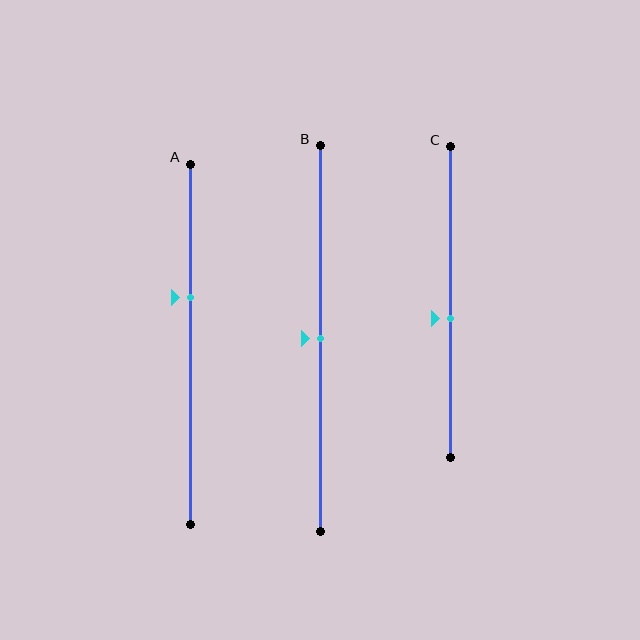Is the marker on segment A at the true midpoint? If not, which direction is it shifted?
No, the marker on segment A is shifted upward by about 13% of the segment length.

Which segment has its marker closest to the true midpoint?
Segment B has its marker closest to the true midpoint.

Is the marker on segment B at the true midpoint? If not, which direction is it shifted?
Yes, the marker on segment B is at the true midpoint.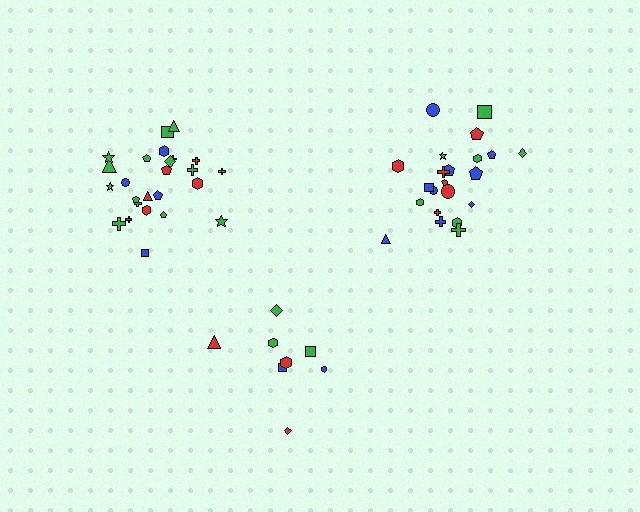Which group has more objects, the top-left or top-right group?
The top-left group.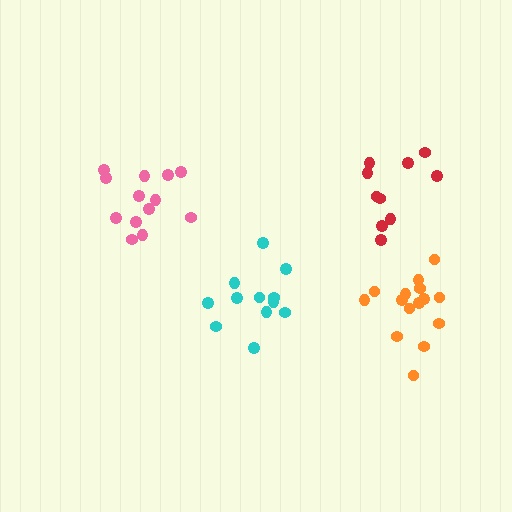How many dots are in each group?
Group 1: 10 dots, Group 2: 13 dots, Group 3: 12 dots, Group 4: 15 dots (50 total).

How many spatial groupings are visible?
There are 4 spatial groupings.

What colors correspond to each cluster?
The clusters are colored: red, pink, cyan, orange.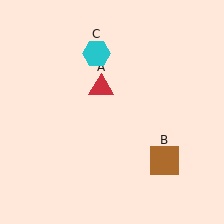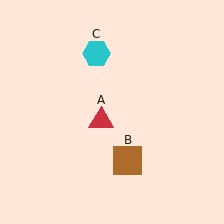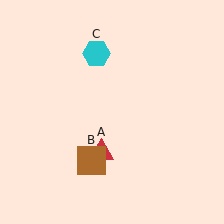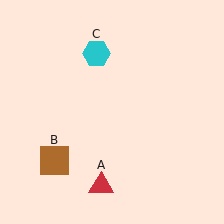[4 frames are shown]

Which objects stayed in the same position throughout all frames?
Cyan hexagon (object C) remained stationary.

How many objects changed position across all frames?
2 objects changed position: red triangle (object A), brown square (object B).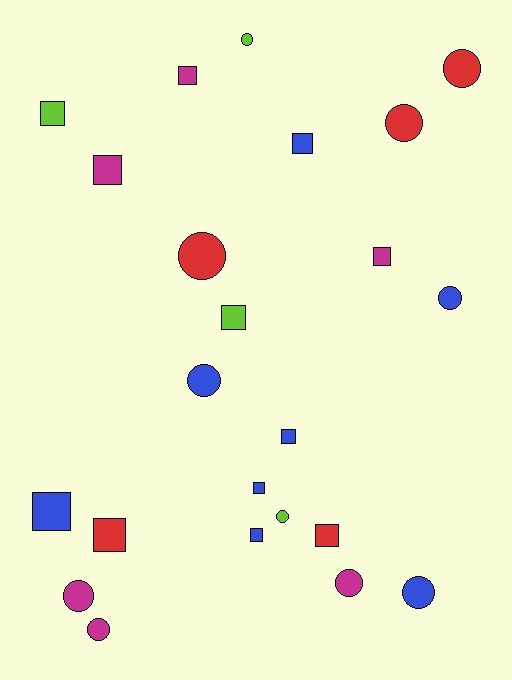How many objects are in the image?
There are 23 objects.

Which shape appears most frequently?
Square, with 12 objects.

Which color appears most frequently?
Blue, with 8 objects.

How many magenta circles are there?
There are 3 magenta circles.